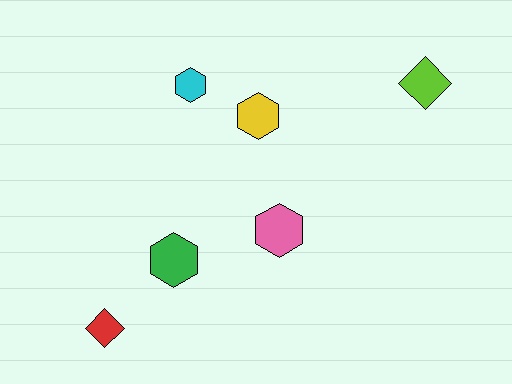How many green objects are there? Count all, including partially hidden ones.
There is 1 green object.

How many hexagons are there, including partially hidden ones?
There are 4 hexagons.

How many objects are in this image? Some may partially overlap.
There are 6 objects.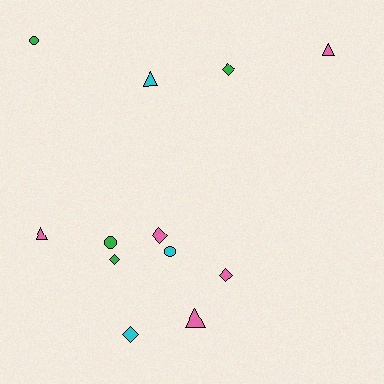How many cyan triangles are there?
There is 1 cyan triangle.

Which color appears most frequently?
Pink, with 5 objects.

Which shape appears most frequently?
Diamond, with 5 objects.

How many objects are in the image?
There are 12 objects.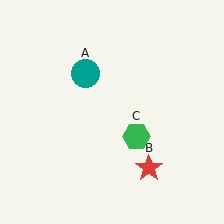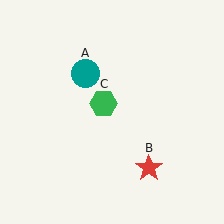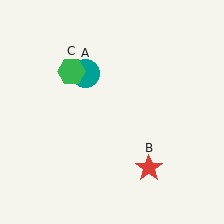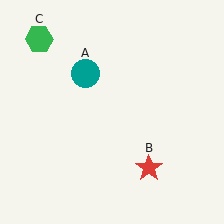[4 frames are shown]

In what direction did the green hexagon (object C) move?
The green hexagon (object C) moved up and to the left.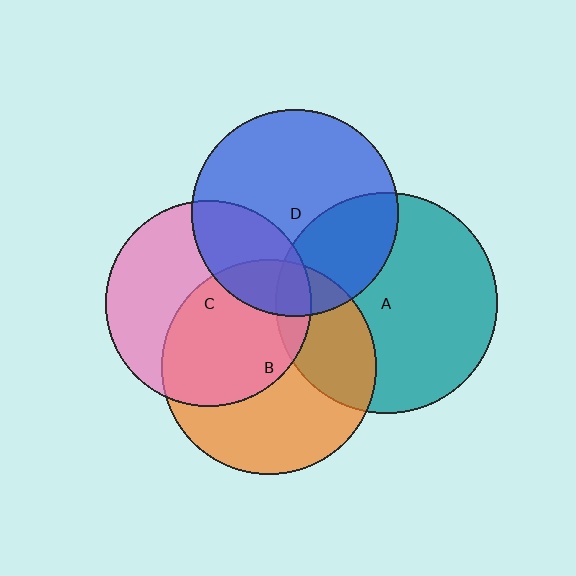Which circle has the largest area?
Circle A (teal).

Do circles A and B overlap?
Yes.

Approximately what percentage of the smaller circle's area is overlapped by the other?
Approximately 30%.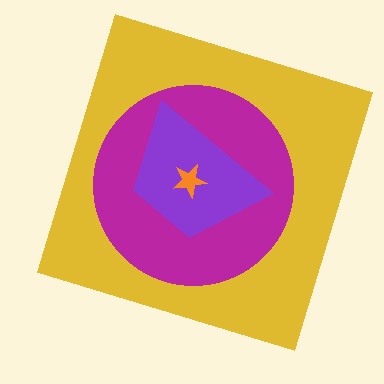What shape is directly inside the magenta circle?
The purple trapezoid.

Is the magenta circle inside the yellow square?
Yes.